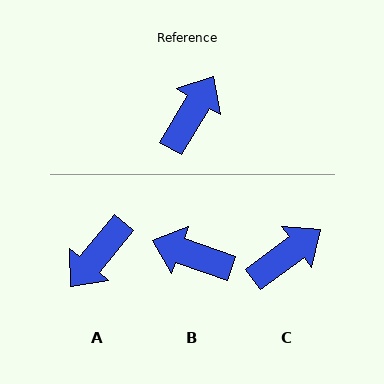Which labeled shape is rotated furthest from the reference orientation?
A, about 171 degrees away.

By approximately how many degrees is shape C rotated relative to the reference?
Approximately 23 degrees clockwise.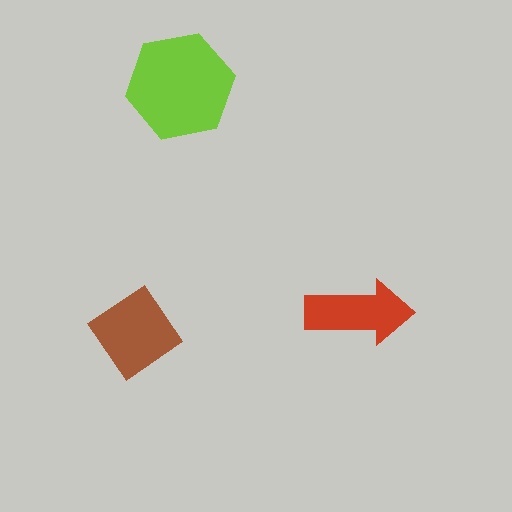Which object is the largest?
The lime hexagon.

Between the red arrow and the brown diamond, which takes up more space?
The brown diamond.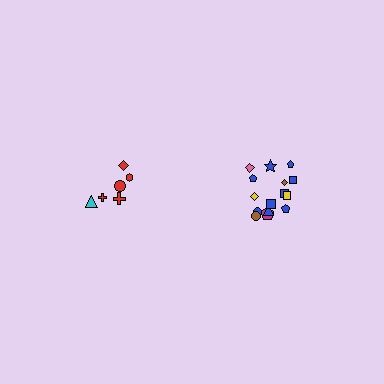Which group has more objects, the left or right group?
The right group.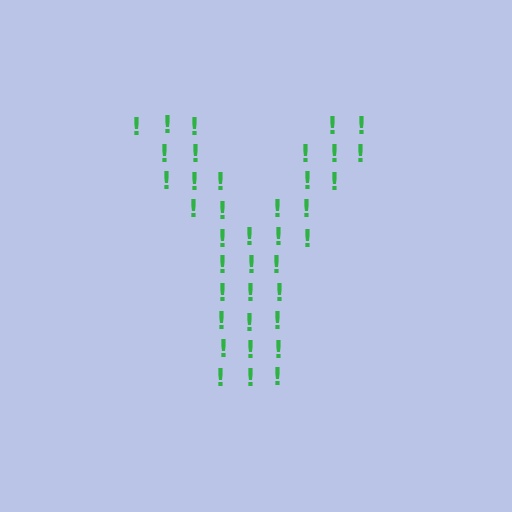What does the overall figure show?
The overall figure shows the letter Y.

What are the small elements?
The small elements are exclamation marks.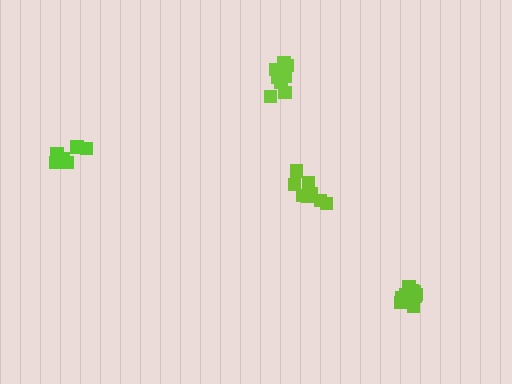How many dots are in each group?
Group 1: 8 dots, Group 2: 6 dots, Group 3: 10 dots, Group 4: 8 dots (32 total).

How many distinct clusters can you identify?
There are 4 distinct clusters.